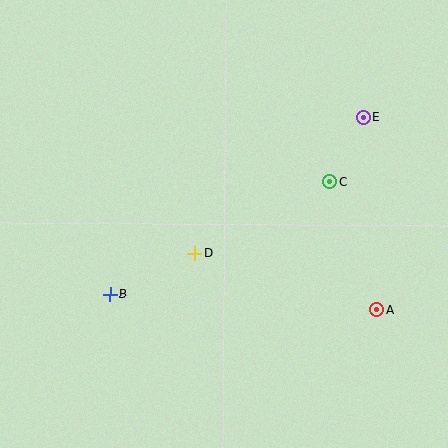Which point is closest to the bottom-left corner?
Point B is closest to the bottom-left corner.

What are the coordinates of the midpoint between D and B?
The midpoint between D and B is at (152, 274).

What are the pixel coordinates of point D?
Point D is at (195, 253).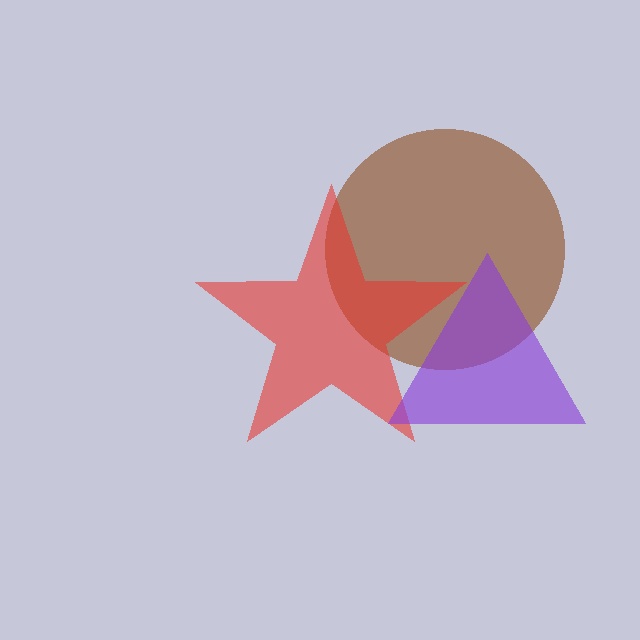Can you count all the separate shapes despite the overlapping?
Yes, there are 3 separate shapes.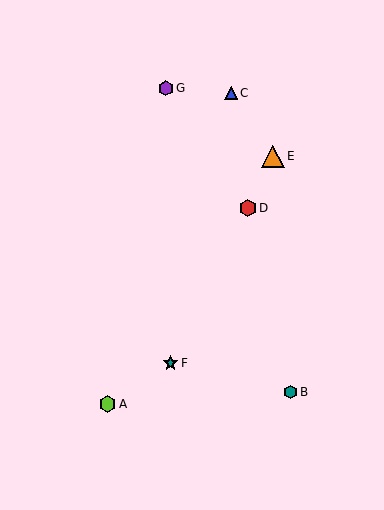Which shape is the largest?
The orange triangle (labeled E) is the largest.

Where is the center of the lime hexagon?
The center of the lime hexagon is at (107, 404).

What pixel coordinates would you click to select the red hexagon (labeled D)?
Click at (248, 208) to select the red hexagon D.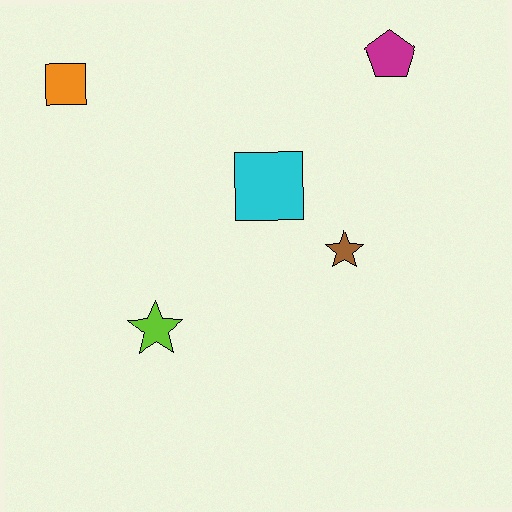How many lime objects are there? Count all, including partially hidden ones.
There is 1 lime object.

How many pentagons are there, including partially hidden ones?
There is 1 pentagon.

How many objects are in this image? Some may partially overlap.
There are 5 objects.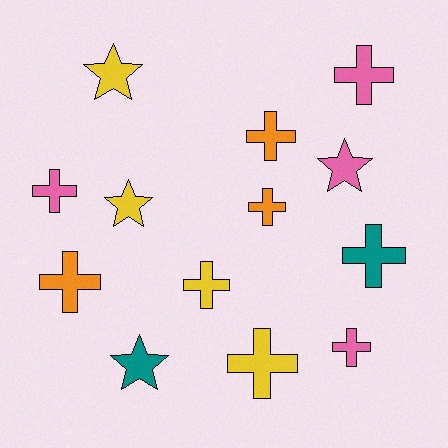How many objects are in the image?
There are 13 objects.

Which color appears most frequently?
Yellow, with 4 objects.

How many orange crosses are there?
There are 3 orange crosses.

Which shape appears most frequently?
Cross, with 9 objects.